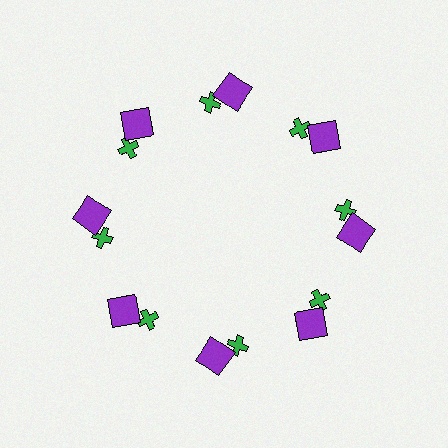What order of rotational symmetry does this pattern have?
This pattern has 8-fold rotational symmetry.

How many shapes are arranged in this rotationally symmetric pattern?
There are 16 shapes, arranged in 8 groups of 2.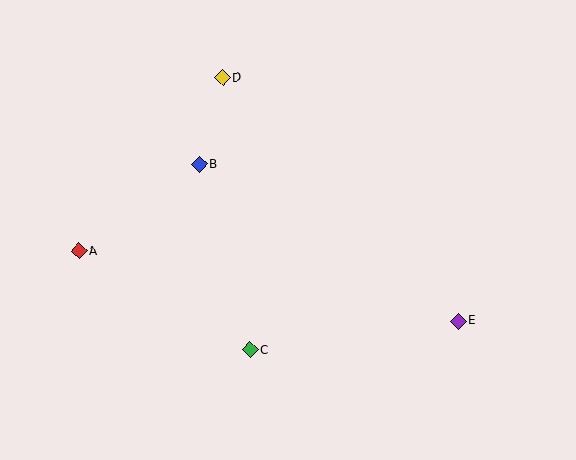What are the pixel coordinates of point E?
Point E is at (458, 321).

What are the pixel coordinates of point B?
Point B is at (199, 164).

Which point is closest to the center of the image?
Point B at (199, 164) is closest to the center.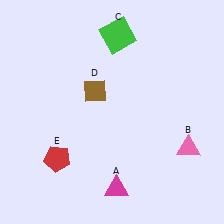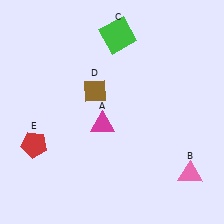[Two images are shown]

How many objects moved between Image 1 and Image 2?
3 objects moved between the two images.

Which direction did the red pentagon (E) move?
The red pentagon (E) moved left.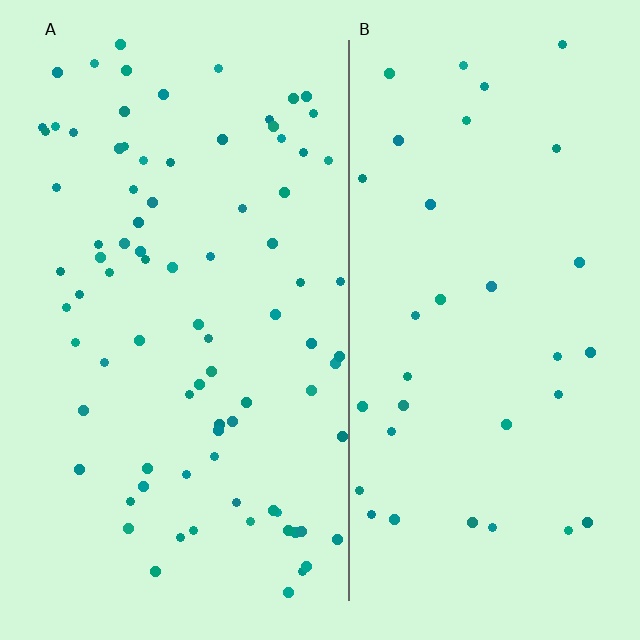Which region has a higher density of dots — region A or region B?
A (the left).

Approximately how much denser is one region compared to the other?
Approximately 2.4× — region A over region B.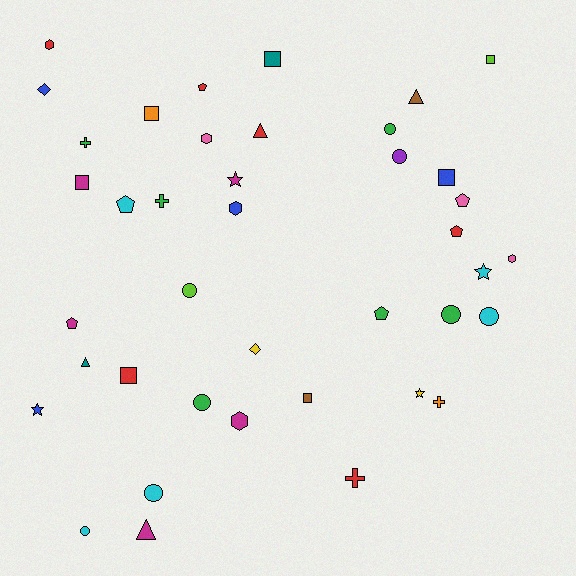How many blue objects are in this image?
There are 4 blue objects.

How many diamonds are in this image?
There are 2 diamonds.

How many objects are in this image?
There are 40 objects.